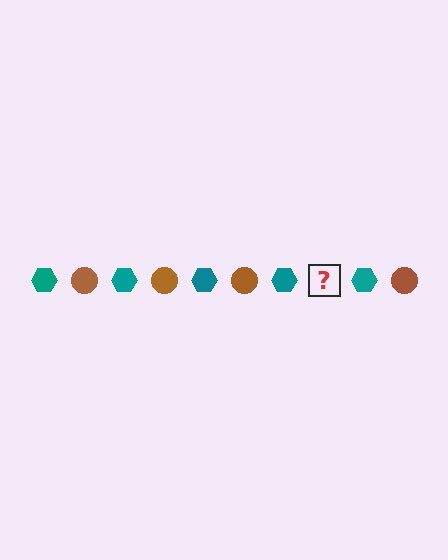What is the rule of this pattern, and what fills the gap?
The rule is that the pattern alternates between teal hexagon and brown circle. The gap should be filled with a brown circle.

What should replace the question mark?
The question mark should be replaced with a brown circle.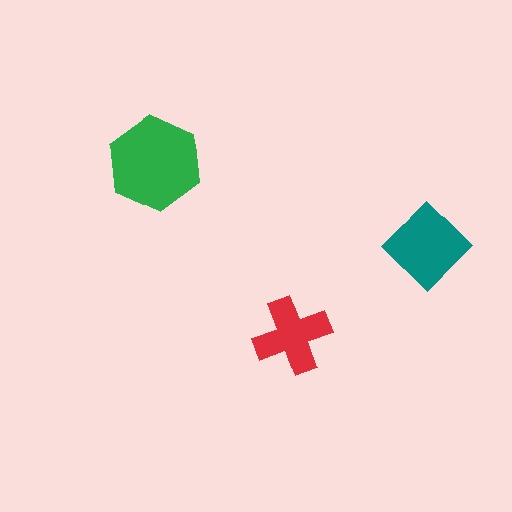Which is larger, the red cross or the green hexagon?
The green hexagon.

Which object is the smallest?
The red cross.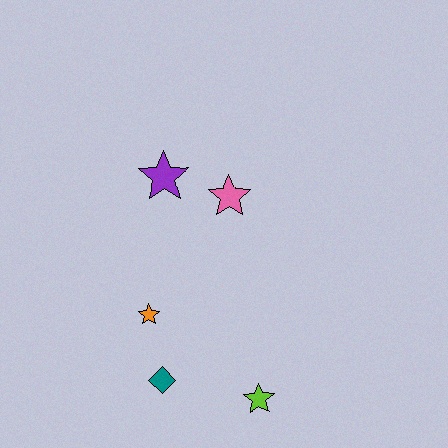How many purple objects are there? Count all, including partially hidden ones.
There is 1 purple object.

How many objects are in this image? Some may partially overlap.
There are 5 objects.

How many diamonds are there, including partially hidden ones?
There is 1 diamond.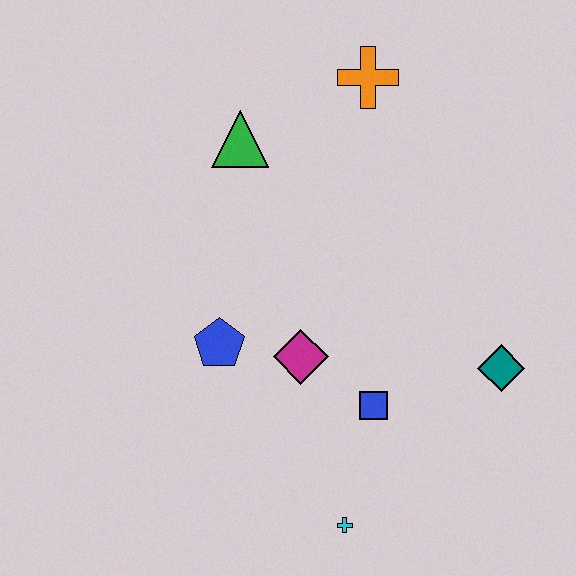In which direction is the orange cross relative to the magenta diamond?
The orange cross is above the magenta diamond.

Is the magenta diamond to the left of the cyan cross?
Yes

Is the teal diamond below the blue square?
No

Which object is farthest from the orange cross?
The cyan cross is farthest from the orange cross.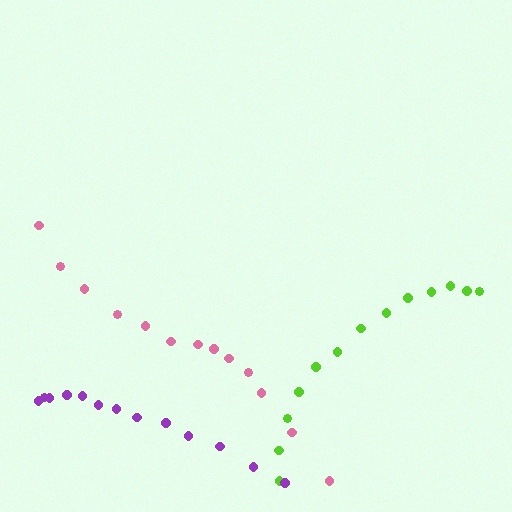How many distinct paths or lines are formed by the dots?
There are 3 distinct paths.